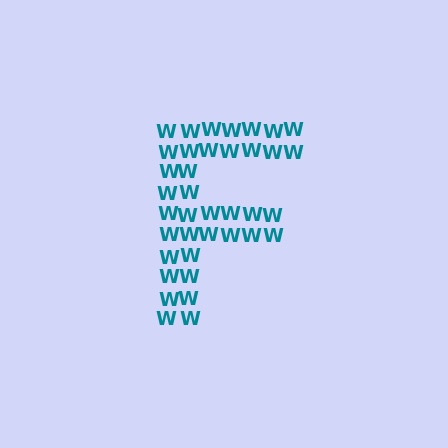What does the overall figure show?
The overall figure shows the letter F.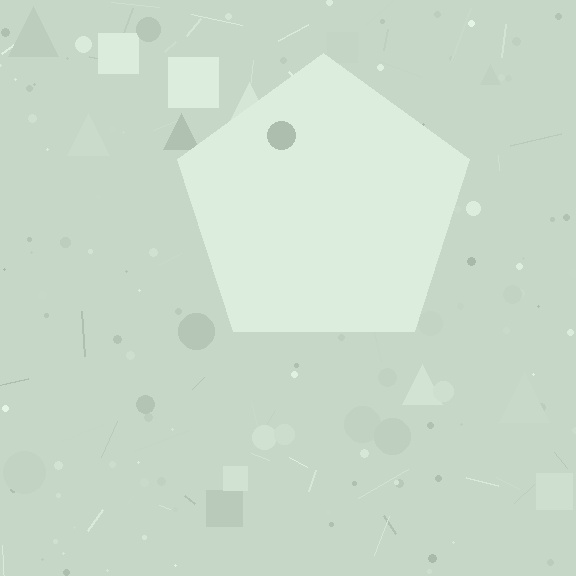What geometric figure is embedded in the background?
A pentagon is embedded in the background.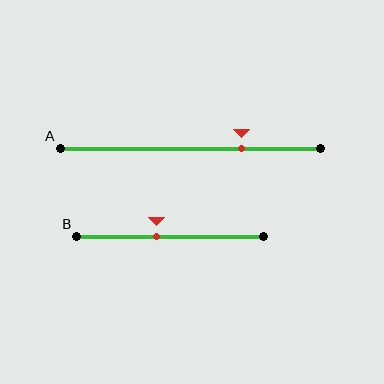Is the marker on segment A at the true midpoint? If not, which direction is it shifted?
No, the marker on segment A is shifted to the right by about 20% of the segment length.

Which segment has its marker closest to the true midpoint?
Segment B has its marker closest to the true midpoint.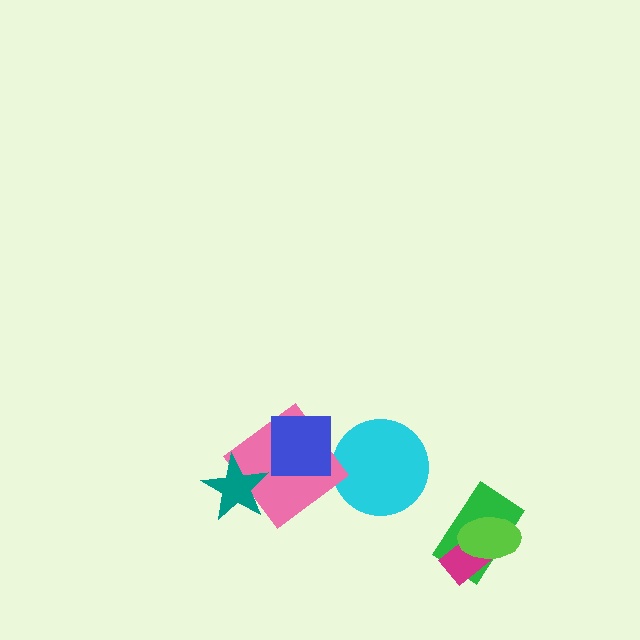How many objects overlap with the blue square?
1 object overlaps with the blue square.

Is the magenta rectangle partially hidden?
Yes, it is partially covered by another shape.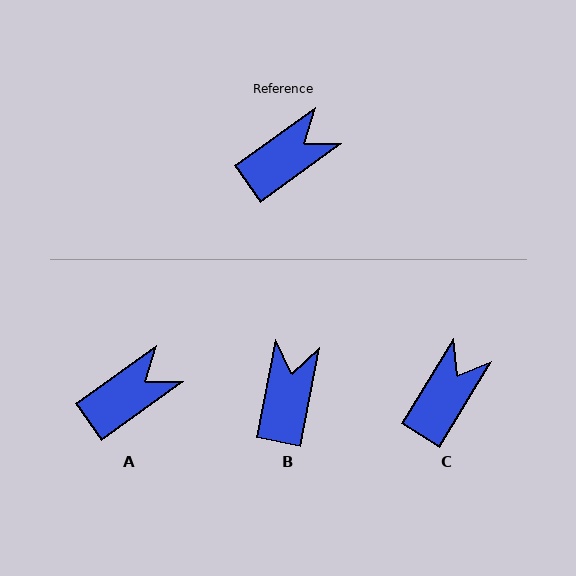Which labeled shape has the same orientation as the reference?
A.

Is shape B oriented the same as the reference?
No, it is off by about 44 degrees.